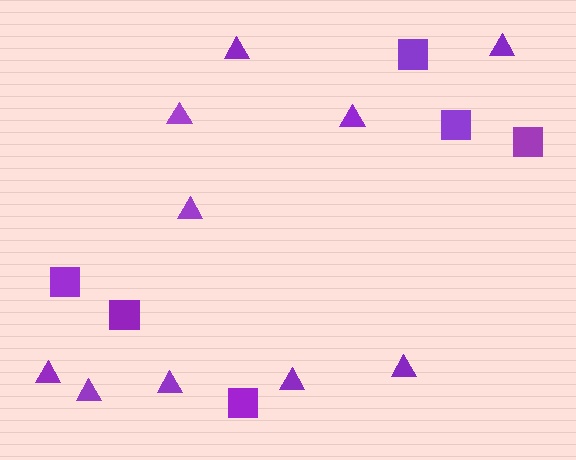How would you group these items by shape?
There are 2 groups: one group of squares (6) and one group of triangles (10).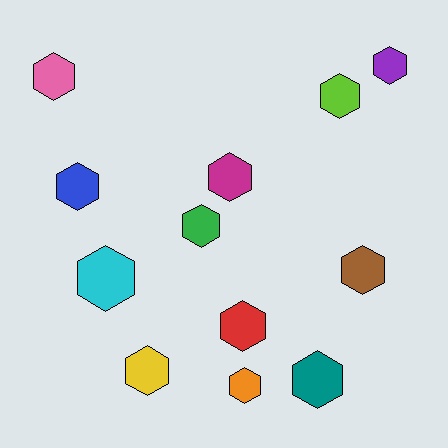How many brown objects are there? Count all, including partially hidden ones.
There is 1 brown object.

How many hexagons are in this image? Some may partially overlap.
There are 12 hexagons.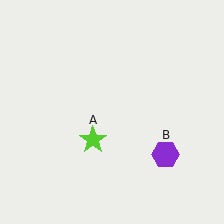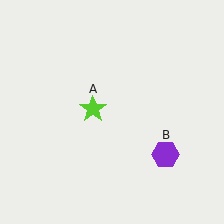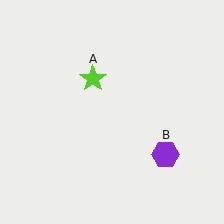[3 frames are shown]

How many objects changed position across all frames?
1 object changed position: lime star (object A).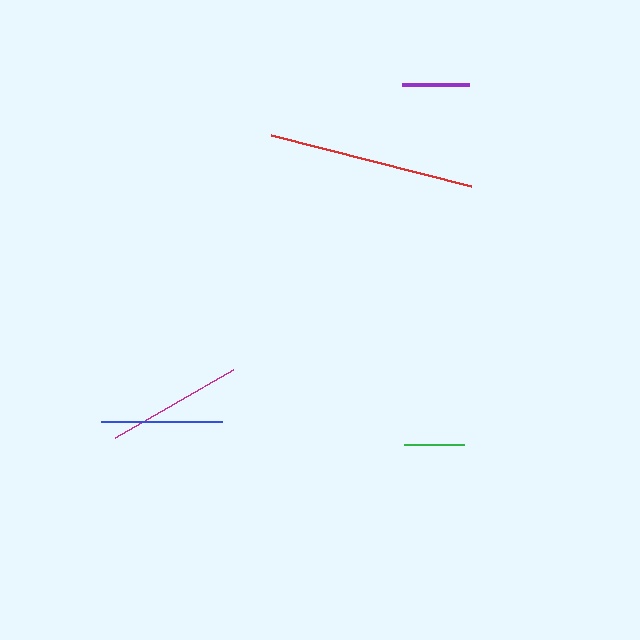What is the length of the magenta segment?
The magenta segment is approximately 136 pixels long.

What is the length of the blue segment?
The blue segment is approximately 121 pixels long.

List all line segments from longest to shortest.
From longest to shortest: red, magenta, blue, purple, green.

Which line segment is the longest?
The red line is the longest at approximately 206 pixels.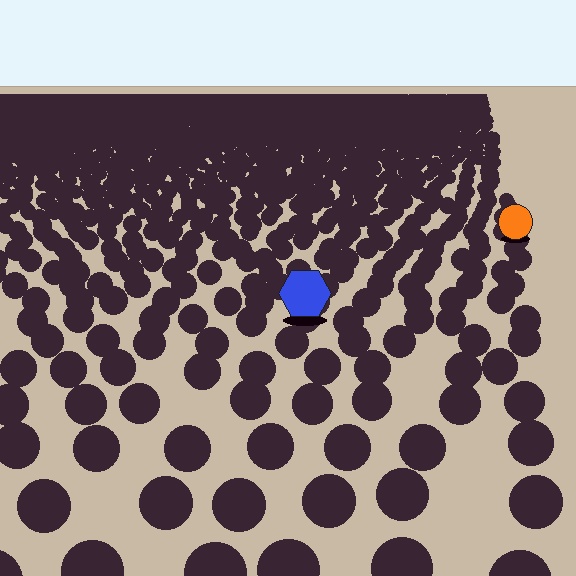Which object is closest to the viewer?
The blue hexagon is closest. The texture marks near it are larger and more spread out.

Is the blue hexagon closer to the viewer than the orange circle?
Yes. The blue hexagon is closer — you can tell from the texture gradient: the ground texture is coarser near it.